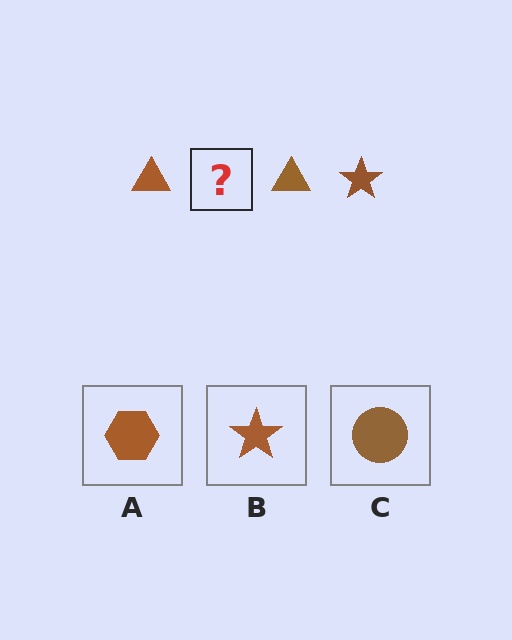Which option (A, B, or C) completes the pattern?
B.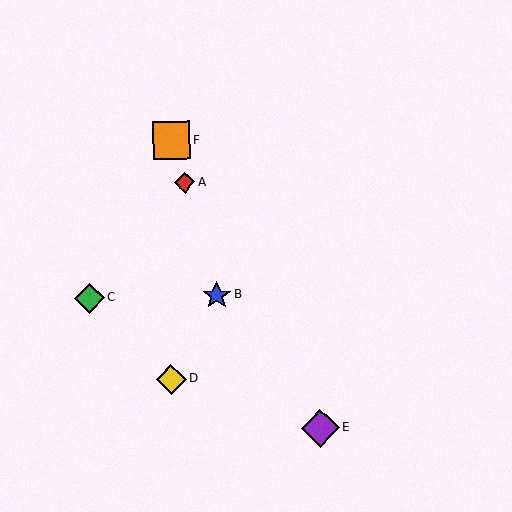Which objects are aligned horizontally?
Objects B, C are aligned horizontally.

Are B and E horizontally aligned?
No, B is at y≈295 and E is at y≈428.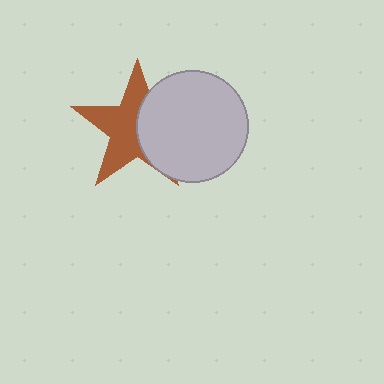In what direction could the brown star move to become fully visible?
The brown star could move left. That would shift it out from behind the light gray circle entirely.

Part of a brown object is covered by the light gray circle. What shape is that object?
It is a star.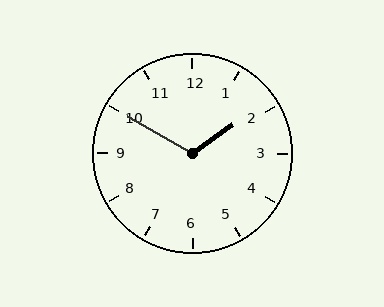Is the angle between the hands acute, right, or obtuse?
It is obtuse.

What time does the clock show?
1:50.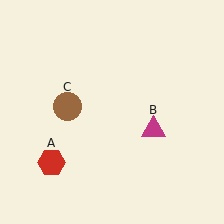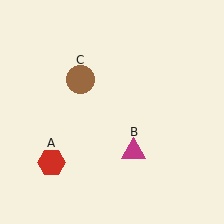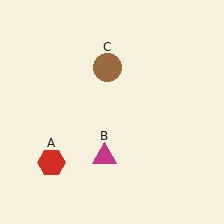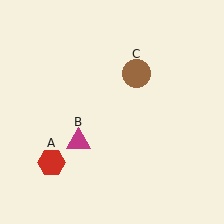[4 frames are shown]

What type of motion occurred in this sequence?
The magenta triangle (object B), brown circle (object C) rotated clockwise around the center of the scene.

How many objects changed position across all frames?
2 objects changed position: magenta triangle (object B), brown circle (object C).